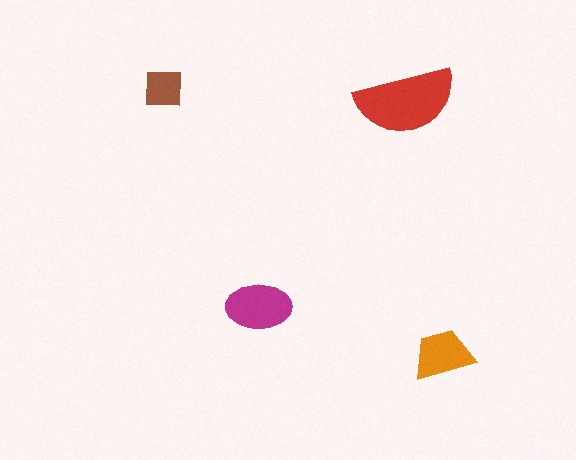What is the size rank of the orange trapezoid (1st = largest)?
3rd.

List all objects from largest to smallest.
The red semicircle, the magenta ellipse, the orange trapezoid, the brown square.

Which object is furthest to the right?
The orange trapezoid is rightmost.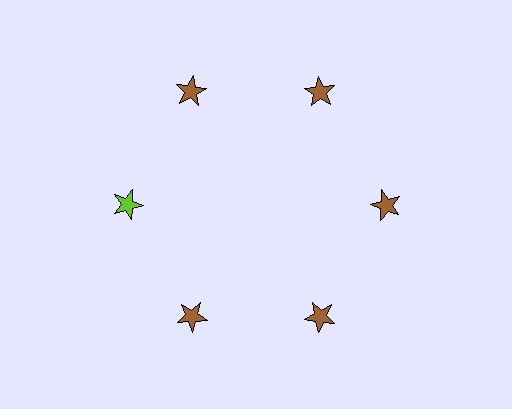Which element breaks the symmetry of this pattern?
The lime star at roughly the 9 o'clock position breaks the symmetry. All other shapes are brown stars.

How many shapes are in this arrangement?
There are 6 shapes arranged in a ring pattern.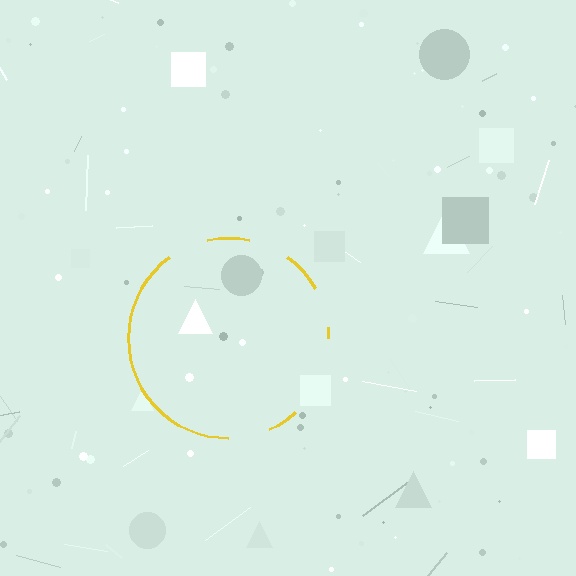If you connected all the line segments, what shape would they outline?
They would outline a circle.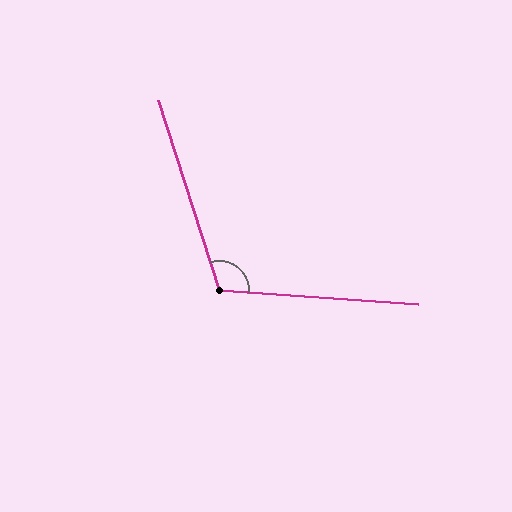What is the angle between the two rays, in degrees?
Approximately 112 degrees.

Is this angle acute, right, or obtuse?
It is obtuse.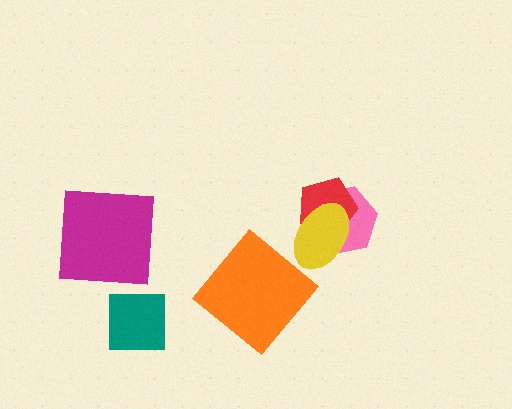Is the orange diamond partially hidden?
No, no other shape covers it.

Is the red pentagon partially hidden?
Yes, it is partially covered by another shape.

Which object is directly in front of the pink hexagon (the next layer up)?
The red pentagon is directly in front of the pink hexagon.